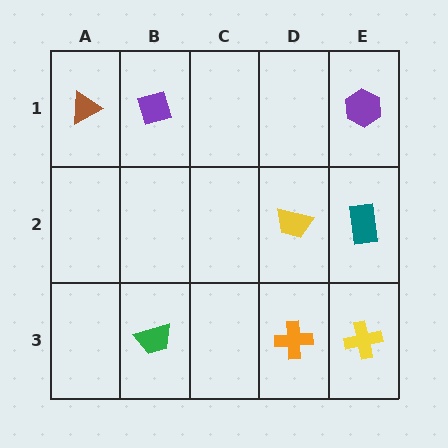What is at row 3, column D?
An orange cross.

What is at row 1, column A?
A brown triangle.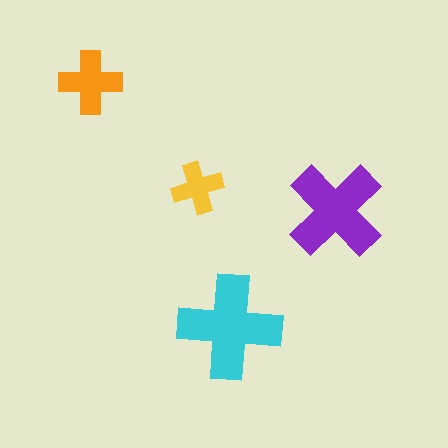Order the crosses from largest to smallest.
the cyan one, the purple one, the orange one, the yellow one.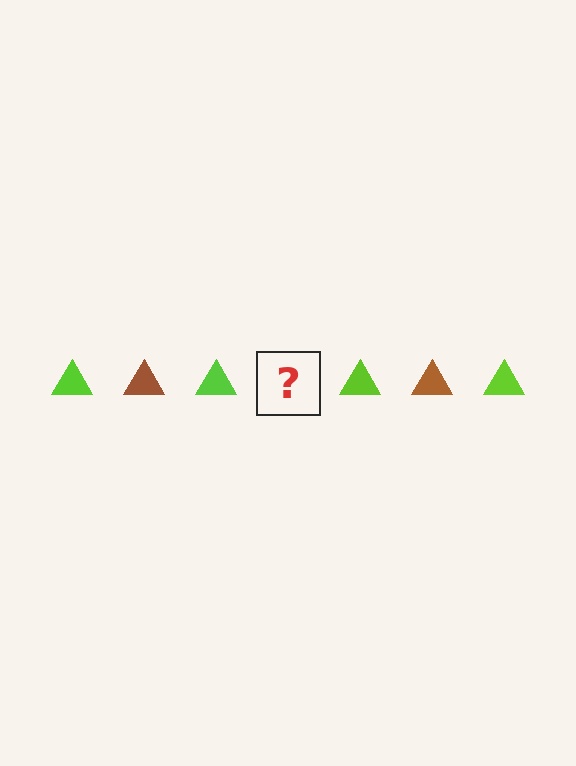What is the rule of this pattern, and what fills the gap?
The rule is that the pattern cycles through lime, brown triangles. The gap should be filled with a brown triangle.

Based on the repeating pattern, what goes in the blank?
The blank should be a brown triangle.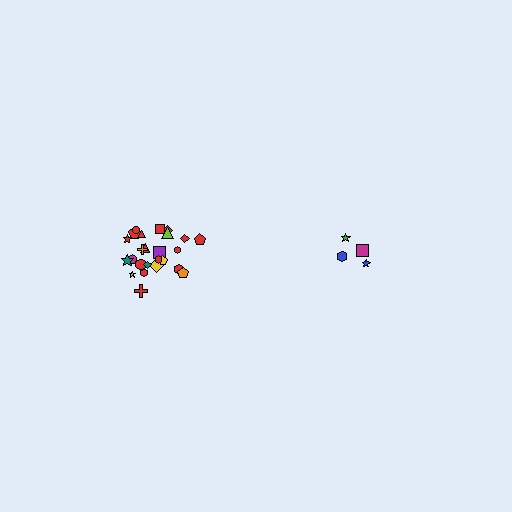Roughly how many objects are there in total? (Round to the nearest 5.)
Roughly 30 objects in total.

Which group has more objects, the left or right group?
The left group.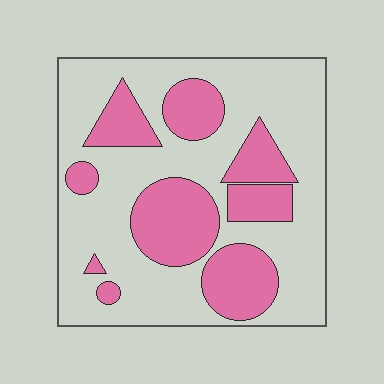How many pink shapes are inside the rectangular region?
9.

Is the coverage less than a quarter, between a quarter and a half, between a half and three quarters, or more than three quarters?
Between a quarter and a half.